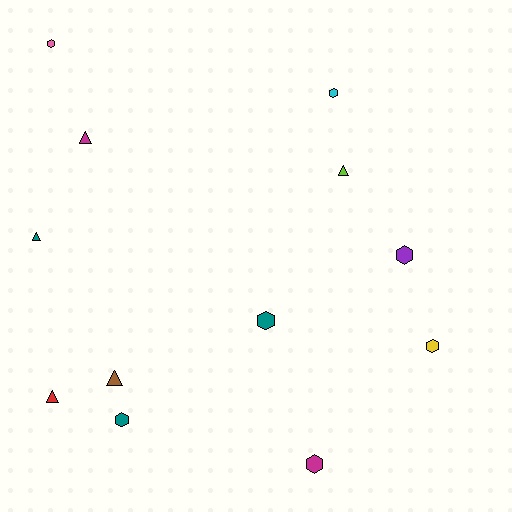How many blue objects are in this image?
There are no blue objects.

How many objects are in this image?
There are 12 objects.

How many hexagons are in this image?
There are 7 hexagons.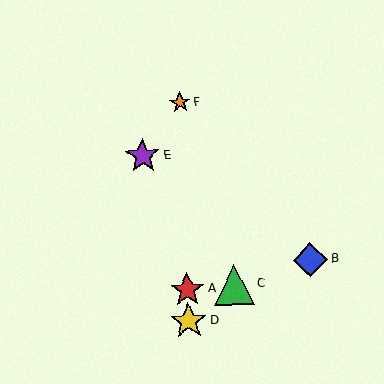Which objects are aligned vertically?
Objects A, D, F are aligned vertically.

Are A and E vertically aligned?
No, A is at x≈187 and E is at x≈143.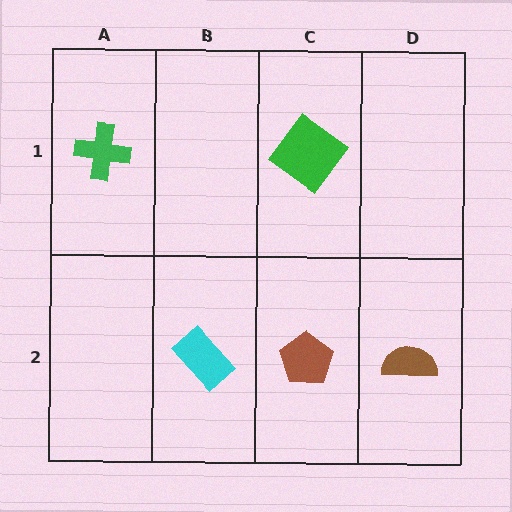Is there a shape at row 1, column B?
No, that cell is empty.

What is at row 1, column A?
A green cross.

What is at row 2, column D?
A brown semicircle.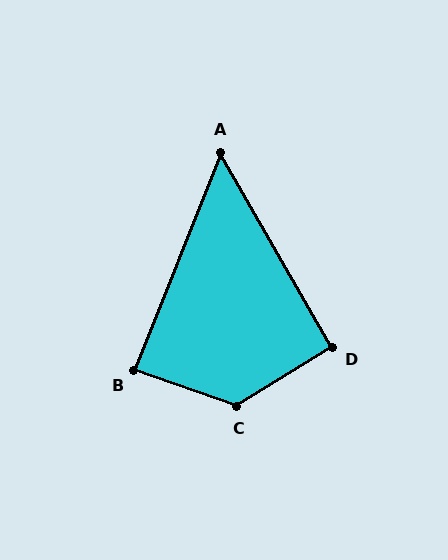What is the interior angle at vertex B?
Approximately 88 degrees (approximately right).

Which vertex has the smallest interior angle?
A, at approximately 51 degrees.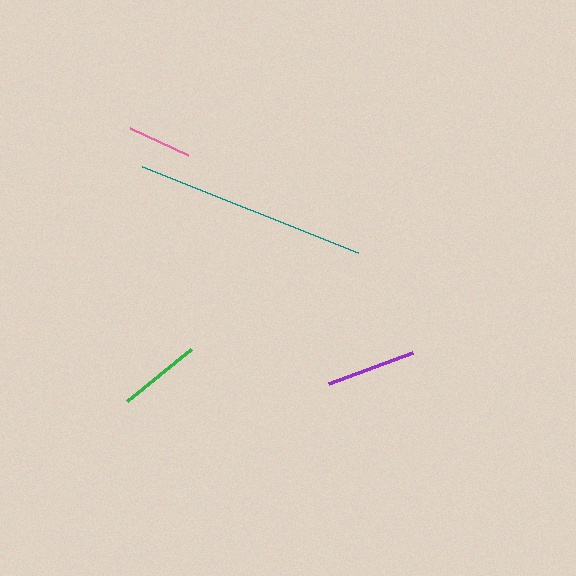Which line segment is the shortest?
The pink line is the shortest at approximately 64 pixels.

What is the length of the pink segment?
The pink segment is approximately 64 pixels long.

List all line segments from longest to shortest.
From longest to shortest: teal, purple, green, pink.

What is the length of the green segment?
The green segment is approximately 82 pixels long.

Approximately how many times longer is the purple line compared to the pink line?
The purple line is approximately 1.4 times the length of the pink line.